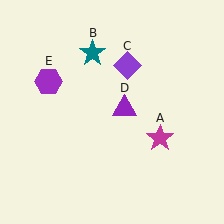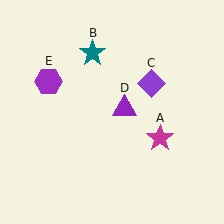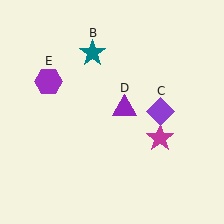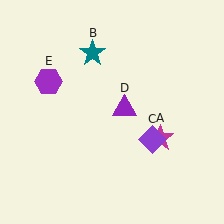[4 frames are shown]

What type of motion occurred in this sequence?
The purple diamond (object C) rotated clockwise around the center of the scene.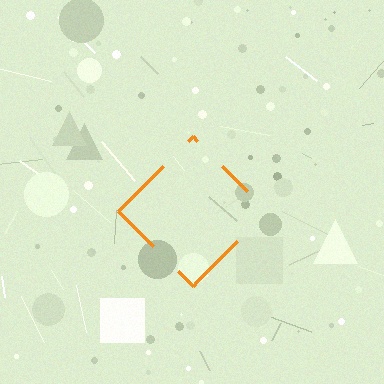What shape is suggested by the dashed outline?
The dashed outline suggests a diamond.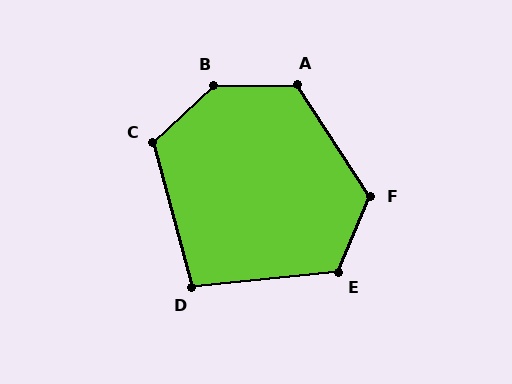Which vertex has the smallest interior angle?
D, at approximately 99 degrees.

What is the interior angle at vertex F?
Approximately 123 degrees (obtuse).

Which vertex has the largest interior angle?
B, at approximately 137 degrees.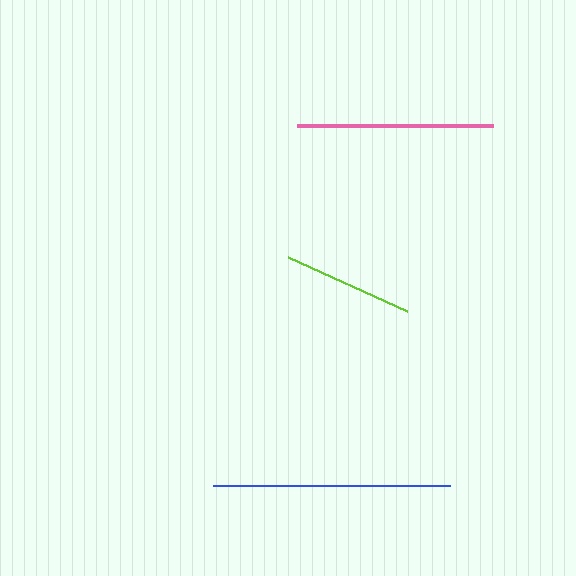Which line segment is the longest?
The blue line is the longest at approximately 238 pixels.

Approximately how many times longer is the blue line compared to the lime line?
The blue line is approximately 1.8 times the length of the lime line.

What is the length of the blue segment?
The blue segment is approximately 238 pixels long.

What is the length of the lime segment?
The lime segment is approximately 131 pixels long.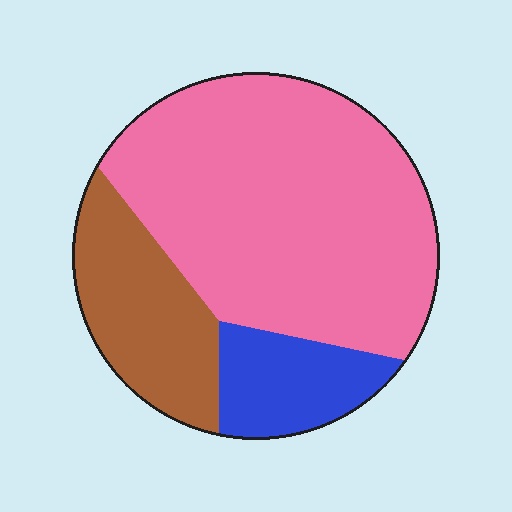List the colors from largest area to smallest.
From largest to smallest: pink, brown, blue.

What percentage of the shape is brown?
Brown takes up between a sixth and a third of the shape.